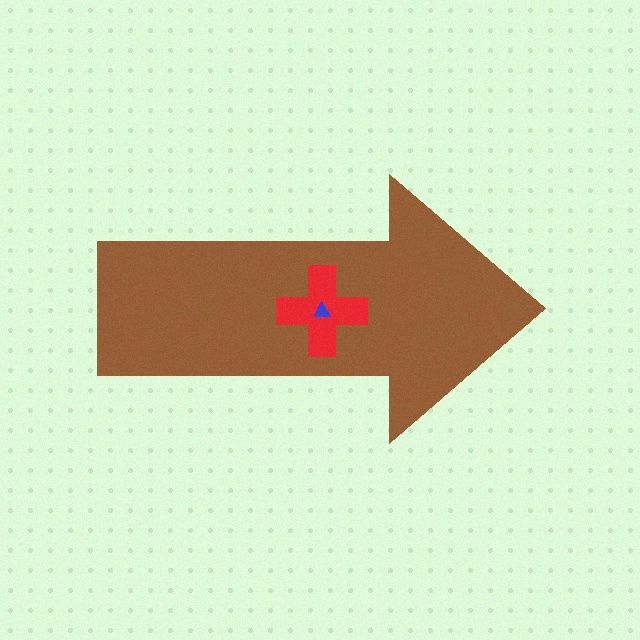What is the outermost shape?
The brown arrow.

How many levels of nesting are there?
3.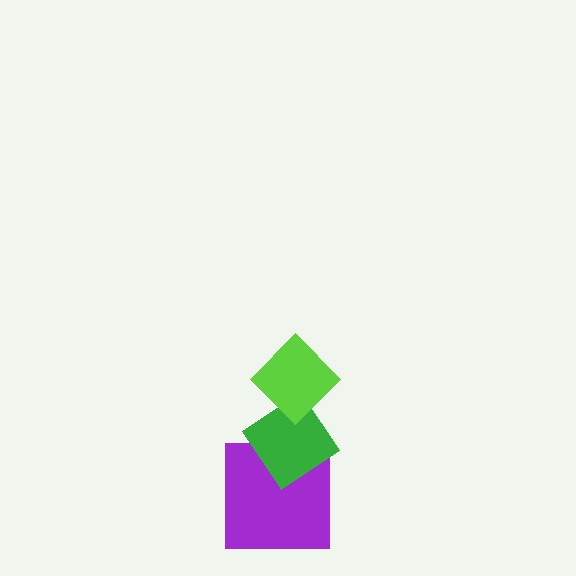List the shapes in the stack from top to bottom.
From top to bottom: the lime diamond, the green diamond, the purple square.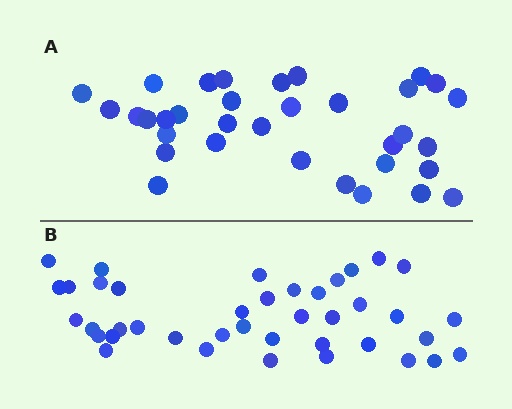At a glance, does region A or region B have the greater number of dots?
Region B (the bottom region) has more dots.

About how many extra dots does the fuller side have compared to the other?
Region B has about 6 more dots than region A.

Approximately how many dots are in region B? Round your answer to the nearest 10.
About 40 dots.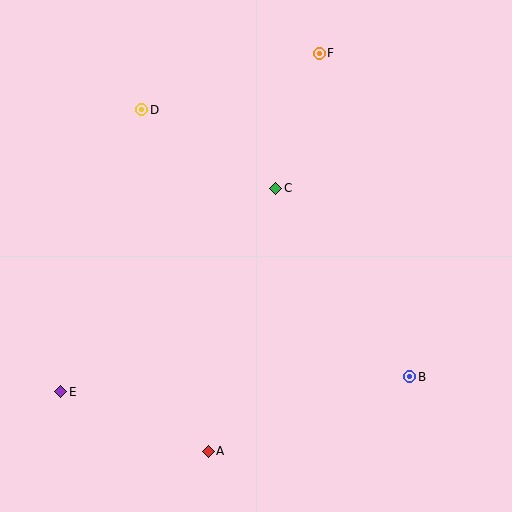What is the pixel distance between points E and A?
The distance between E and A is 159 pixels.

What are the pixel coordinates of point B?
Point B is at (410, 377).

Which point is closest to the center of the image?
Point C at (275, 188) is closest to the center.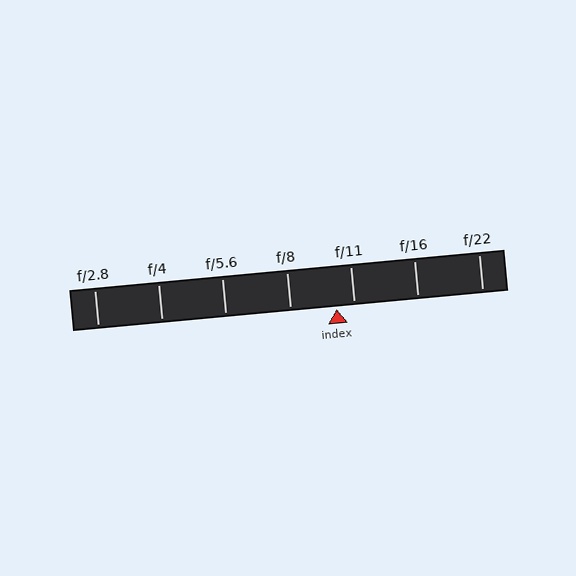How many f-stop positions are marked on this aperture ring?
There are 7 f-stop positions marked.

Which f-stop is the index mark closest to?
The index mark is closest to f/11.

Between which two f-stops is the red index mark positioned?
The index mark is between f/8 and f/11.